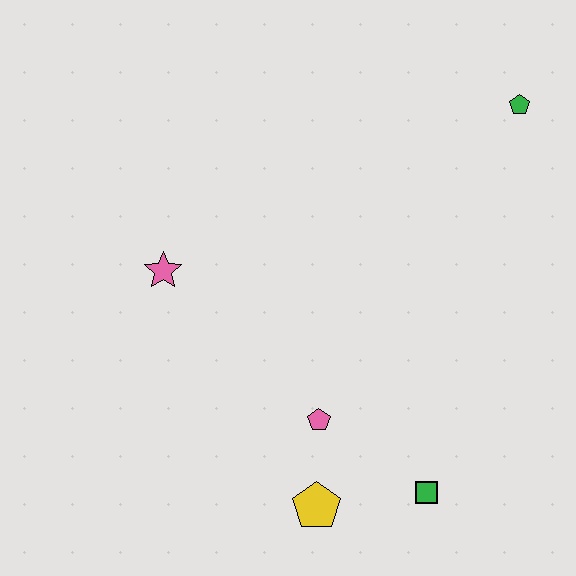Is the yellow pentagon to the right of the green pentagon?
No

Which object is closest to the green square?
The yellow pentagon is closest to the green square.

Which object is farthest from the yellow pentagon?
The green pentagon is farthest from the yellow pentagon.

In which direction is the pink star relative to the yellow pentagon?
The pink star is above the yellow pentagon.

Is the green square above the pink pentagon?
No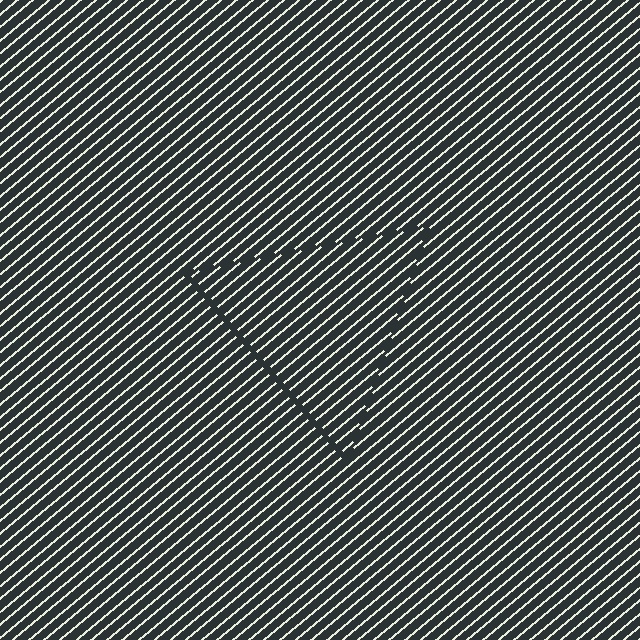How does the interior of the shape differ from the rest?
The interior of the shape contains the same grating, shifted by half a period — the contour is defined by the phase discontinuity where line-ends from the inner and outer gratings abut.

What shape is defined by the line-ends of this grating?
An illusory triangle. The interior of the shape contains the same grating, shifted by half a period — the contour is defined by the phase discontinuity where line-ends from the inner and outer gratings abut.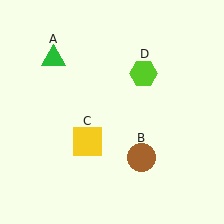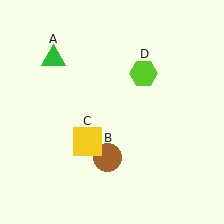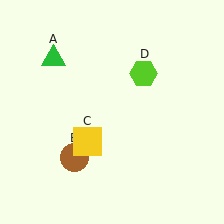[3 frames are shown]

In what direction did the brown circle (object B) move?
The brown circle (object B) moved left.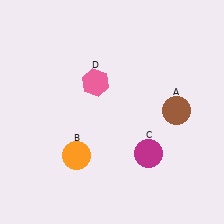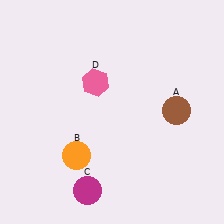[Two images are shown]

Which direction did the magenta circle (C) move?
The magenta circle (C) moved left.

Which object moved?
The magenta circle (C) moved left.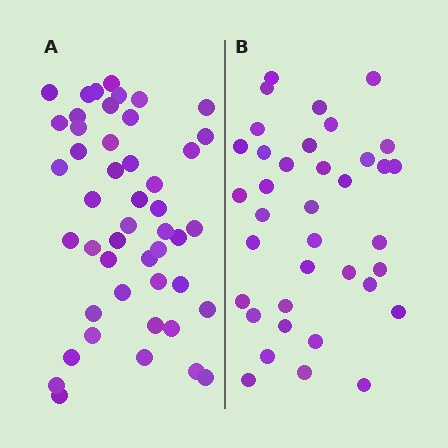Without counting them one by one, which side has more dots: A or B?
Region A (the left region) has more dots.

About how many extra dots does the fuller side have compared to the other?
Region A has roughly 10 or so more dots than region B.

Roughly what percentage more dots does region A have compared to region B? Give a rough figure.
About 25% more.